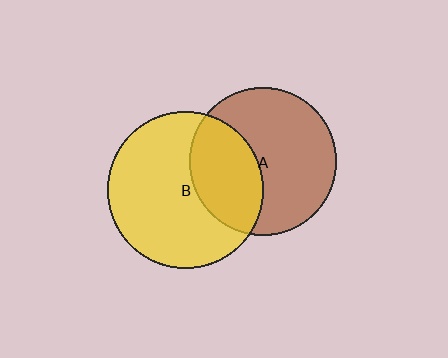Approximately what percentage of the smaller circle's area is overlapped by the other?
Approximately 35%.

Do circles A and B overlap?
Yes.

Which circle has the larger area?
Circle B (yellow).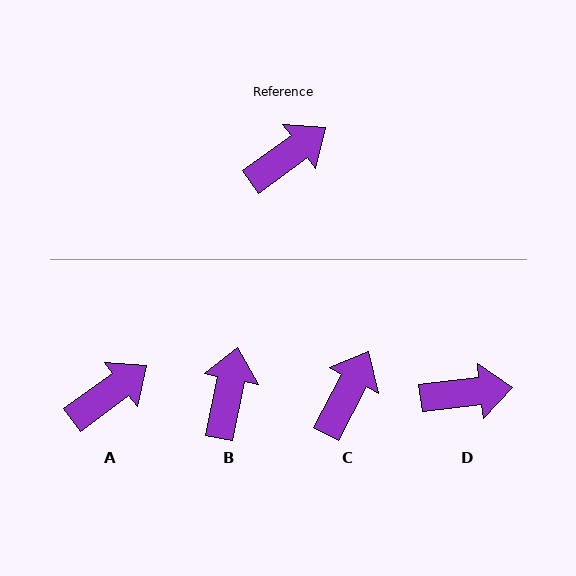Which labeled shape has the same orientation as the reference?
A.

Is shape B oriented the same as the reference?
No, it is off by about 42 degrees.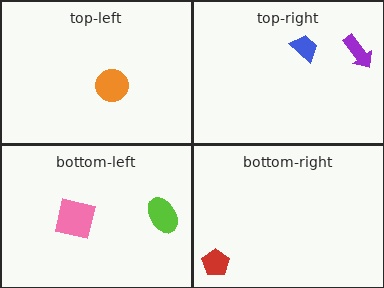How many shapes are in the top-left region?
1.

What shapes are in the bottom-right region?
The red pentagon.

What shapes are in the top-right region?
The purple arrow, the blue trapezoid.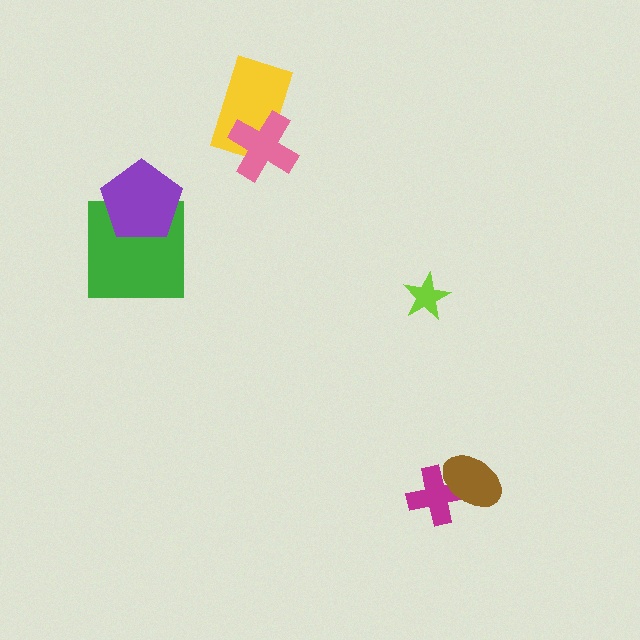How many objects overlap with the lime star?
0 objects overlap with the lime star.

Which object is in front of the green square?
The purple pentagon is in front of the green square.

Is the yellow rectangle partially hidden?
Yes, it is partially covered by another shape.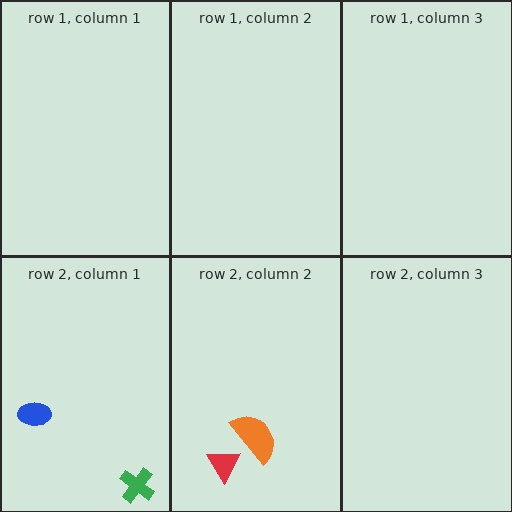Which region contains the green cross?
The row 2, column 1 region.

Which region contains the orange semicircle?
The row 2, column 2 region.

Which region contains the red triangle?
The row 2, column 2 region.